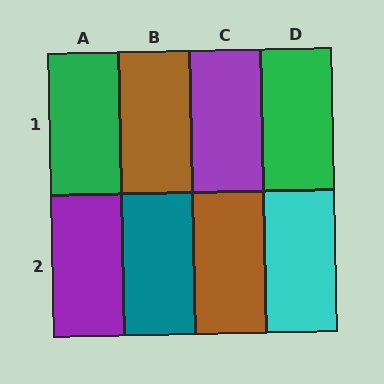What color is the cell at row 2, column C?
Brown.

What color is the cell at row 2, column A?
Purple.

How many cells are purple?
2 cells are purple.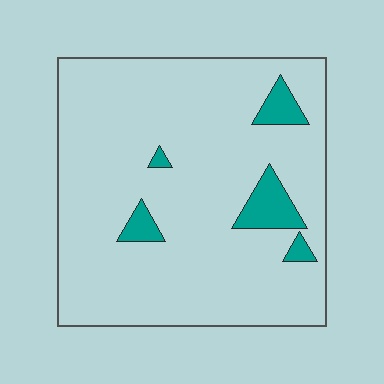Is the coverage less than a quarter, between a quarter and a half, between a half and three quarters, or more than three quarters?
Less than a quarter.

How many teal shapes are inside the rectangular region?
5.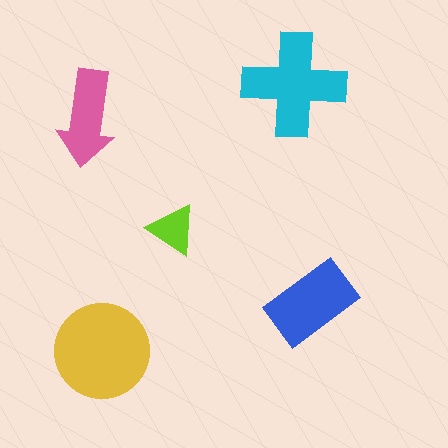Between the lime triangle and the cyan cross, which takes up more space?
The cyan cross.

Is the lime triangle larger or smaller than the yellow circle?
Smaller.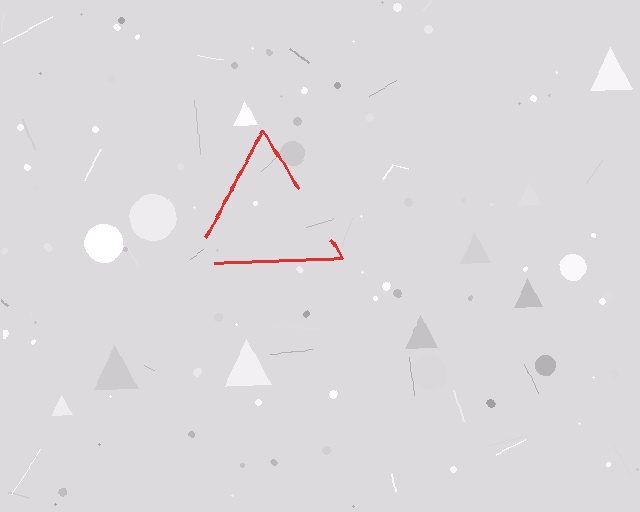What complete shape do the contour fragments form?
The contour fragments form a triangle.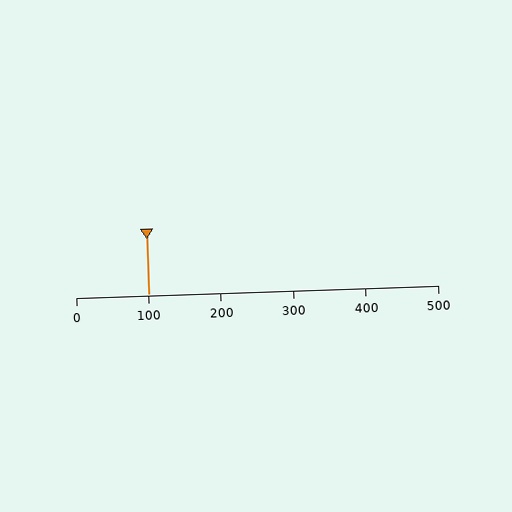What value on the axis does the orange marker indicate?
The marker indicates approximately 100.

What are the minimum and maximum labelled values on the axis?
The axis runs from 0 to 500.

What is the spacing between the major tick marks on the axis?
The major ticks are spaced 100 apart.